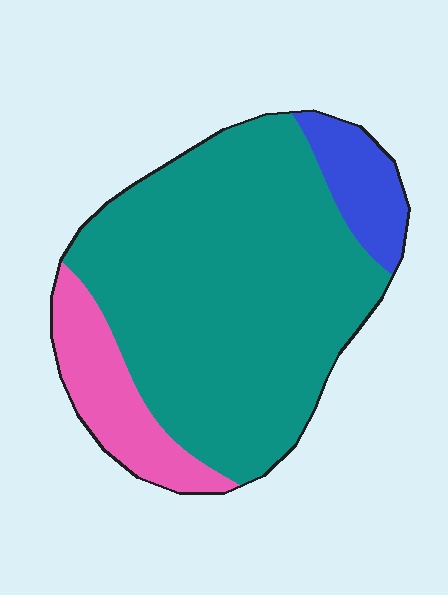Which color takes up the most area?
Teal, at roughly 75%.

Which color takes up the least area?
Blue, at roughly 10%.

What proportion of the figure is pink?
Pink covers 15% of the figure.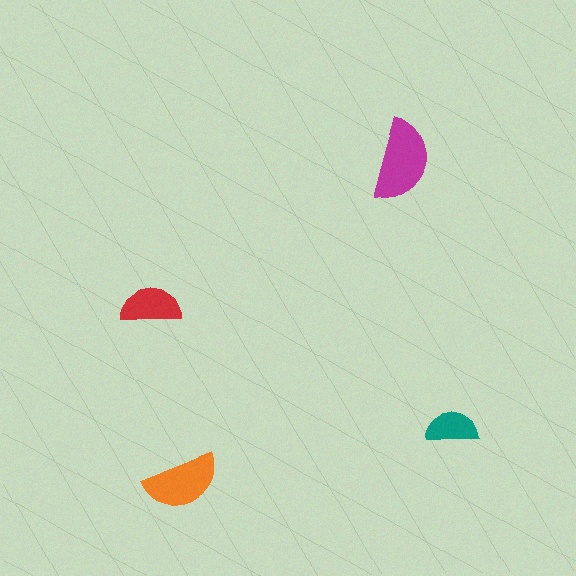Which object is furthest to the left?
The red semicircle is leftmost.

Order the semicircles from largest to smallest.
the magenta one, the orange one, the red one, the teal one.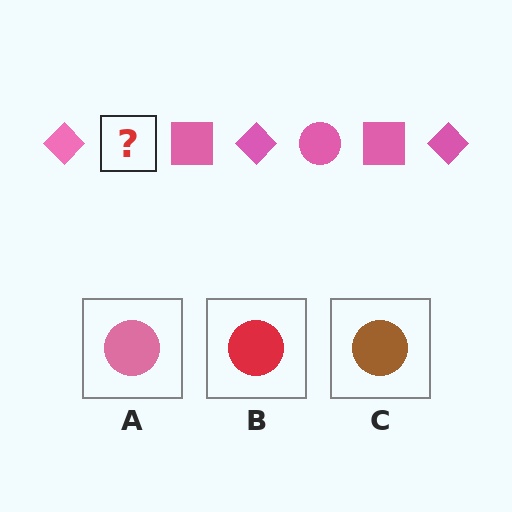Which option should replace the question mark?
Option A.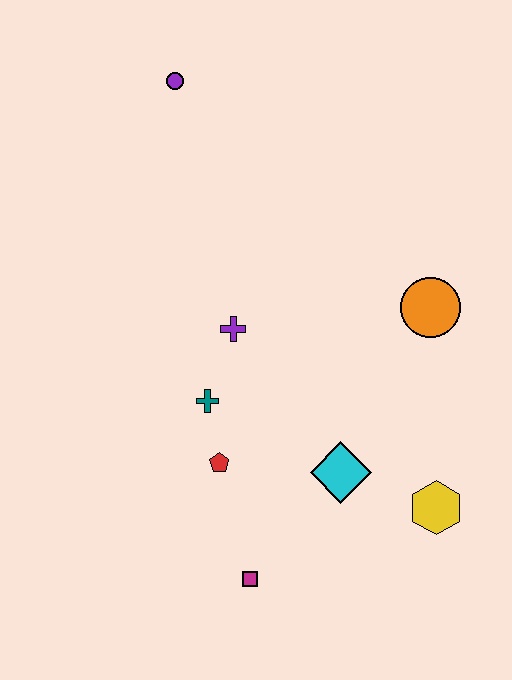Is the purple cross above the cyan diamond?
Yes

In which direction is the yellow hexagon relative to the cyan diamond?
The yellow hexagon is to the right of the cyan diamond.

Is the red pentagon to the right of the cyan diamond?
No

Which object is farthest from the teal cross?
The purple circle is farthest from the teal cross.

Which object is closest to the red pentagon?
The teal cross is closest to the red pentagon.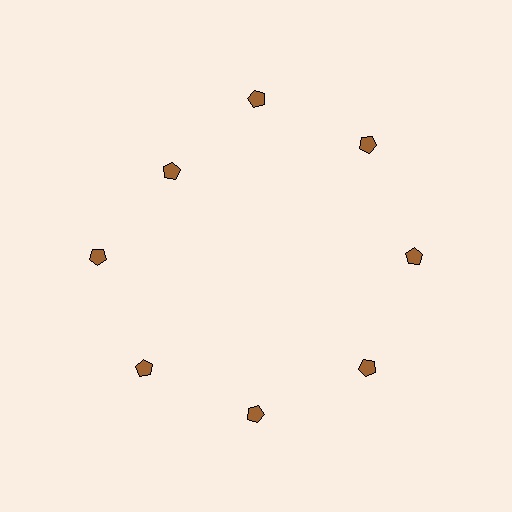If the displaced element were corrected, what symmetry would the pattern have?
It would have 8-fold rotational symmetry — the pattern would map onto itself every 45 degrees.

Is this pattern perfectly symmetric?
No. The 8 brown pentagons are arranged in a ring, but one element near the 10 o'clock position is pulled inward toward the center, breaking the 8-fold rotational symmetry.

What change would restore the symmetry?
The symmetry would be restored by moving it outward, back onto the ring so that all 8 pentagons sit at equal angles and equal distance from the center.